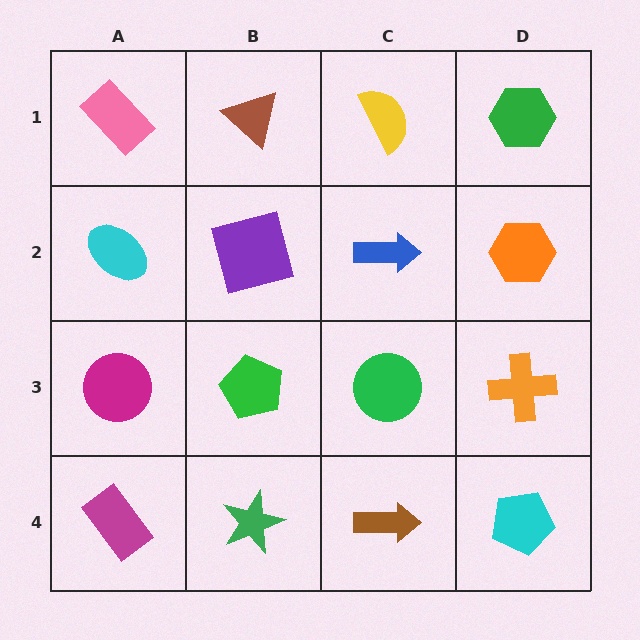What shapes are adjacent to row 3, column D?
An orange hexagon (row 2, column D), a cyan pentagon (row 4, column D), a green circle (row 3, column C).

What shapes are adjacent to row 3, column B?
A purple square (row 2, column B), a green star (row 4, column B), a magenta circle (row 3, column A), a green circle (row 3, column C).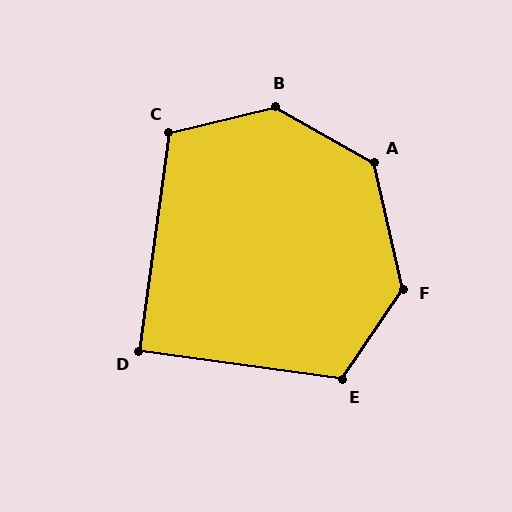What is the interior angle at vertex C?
Approximately 112 degrees (obtuse).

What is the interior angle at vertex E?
Approximately 116 degrees (obtuse).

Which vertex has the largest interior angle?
B, at approximately 137 degrees.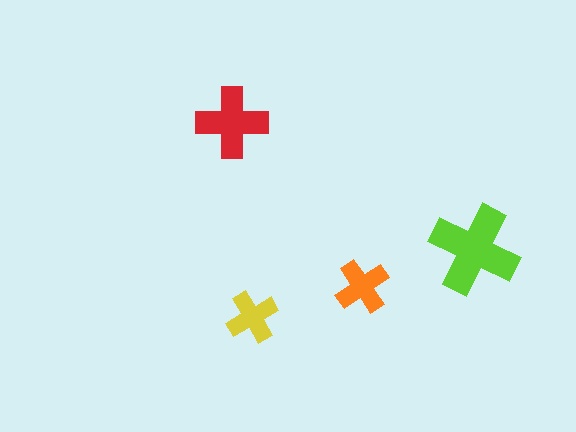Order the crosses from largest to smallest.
the lime one, the red one, the orange one, the yellow one.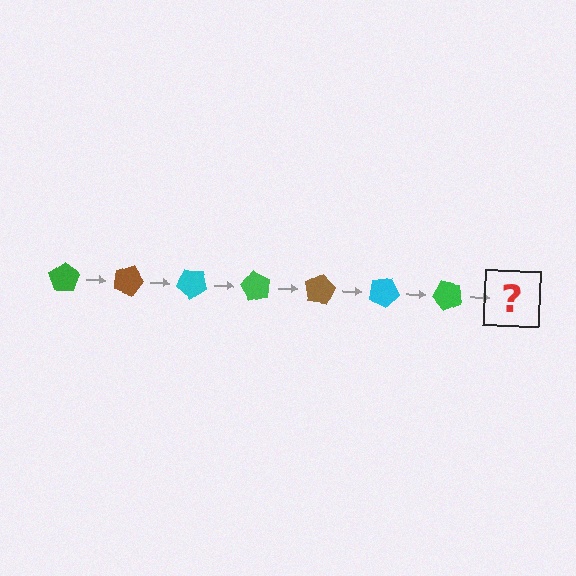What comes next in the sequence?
The next element should be a brown pentagon, rotated 140 degrees from the start.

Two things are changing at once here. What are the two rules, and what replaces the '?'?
The two rules are that it rotates 20 degrees each step and the color cycles through green, brown, and cyan. The '?' should be a brown pentagon, rotated 140 degrees from the start.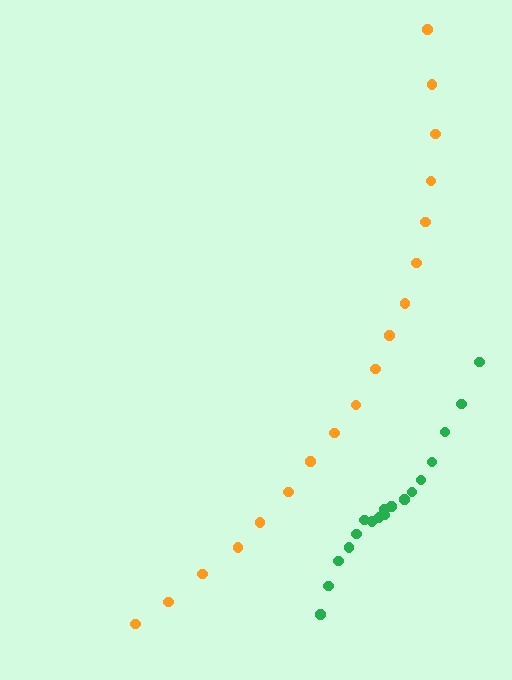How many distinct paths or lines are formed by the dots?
There are 2 distinct paths.